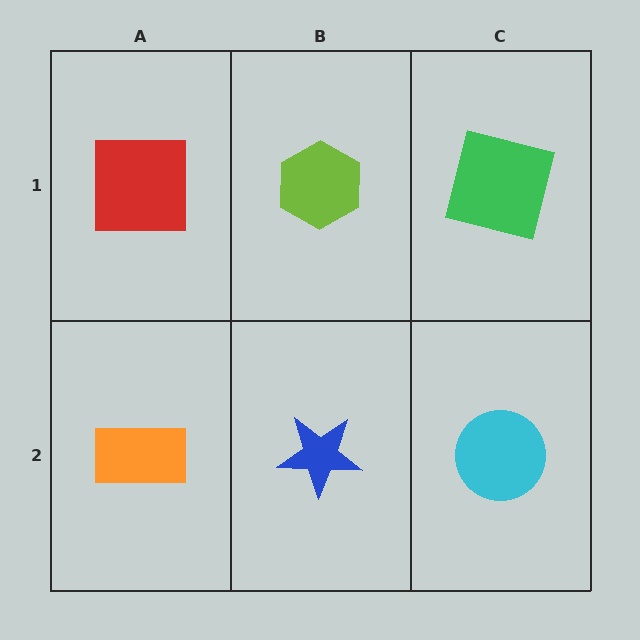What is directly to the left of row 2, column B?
An orange rectangle.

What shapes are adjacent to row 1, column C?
A cyan circle (row 2, column C), a lime hexagon (row 1, column B).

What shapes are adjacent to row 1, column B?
A blue star (row 2, column B), a red square (row 1, column A), a green square (row 1, column C).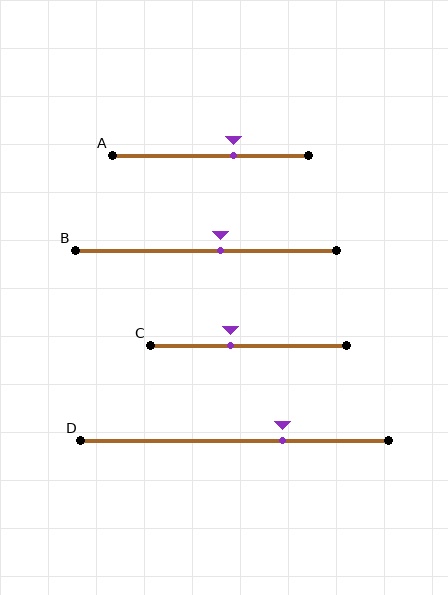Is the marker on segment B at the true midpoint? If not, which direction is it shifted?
No, the marker on segment B is shifted to the right by about 5% of the segment length.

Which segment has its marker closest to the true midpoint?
Segment B has its marker closest to the true midpoint.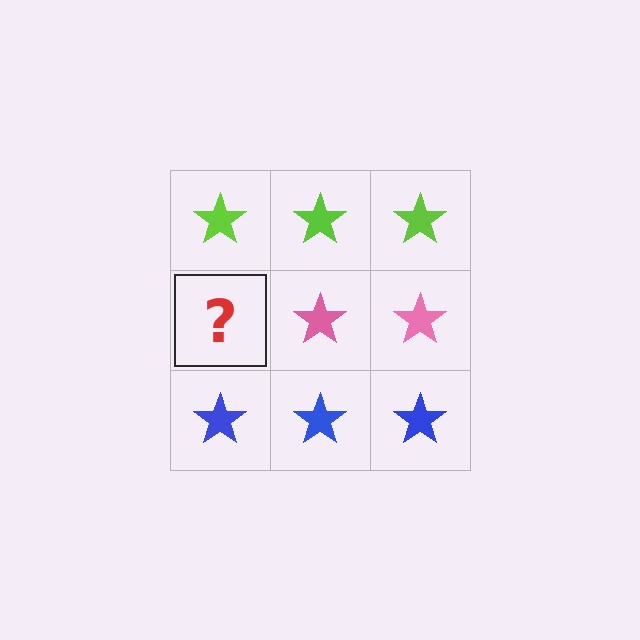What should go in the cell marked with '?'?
The missing cell should contain a pink star.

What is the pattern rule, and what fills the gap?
The rule is that each row has a consistent color. The gap should be filled with a pink star.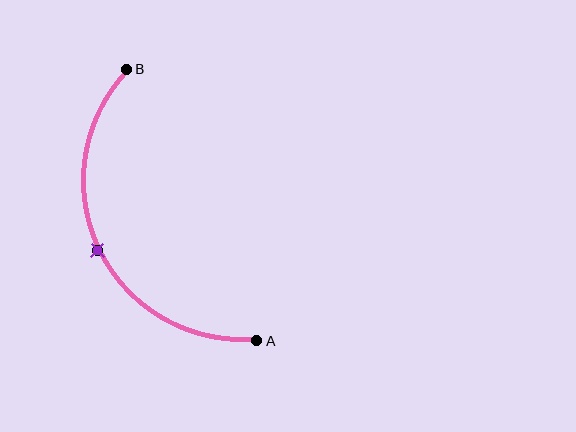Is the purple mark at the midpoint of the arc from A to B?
Yes. The purple mark lies on the arc at equal arc-length from both A and B — it is the arc midpoint.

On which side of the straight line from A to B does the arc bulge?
The arc bulges to the left of the straight line connecting A and B.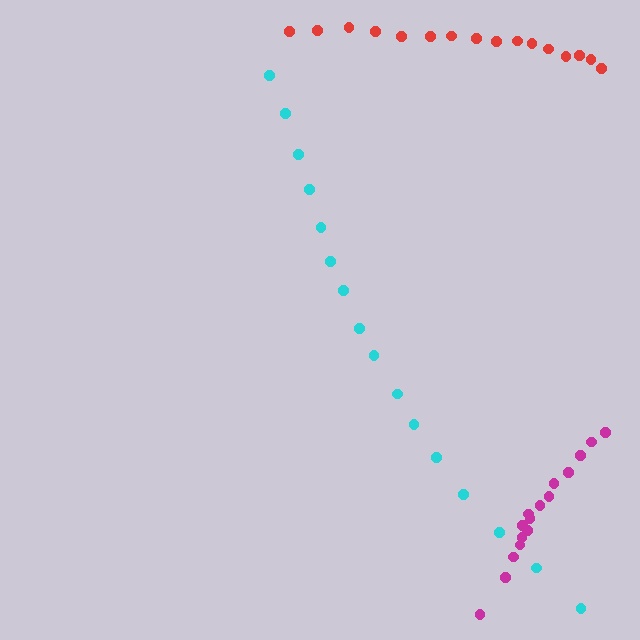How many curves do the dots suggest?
There are 3 distinct paths.